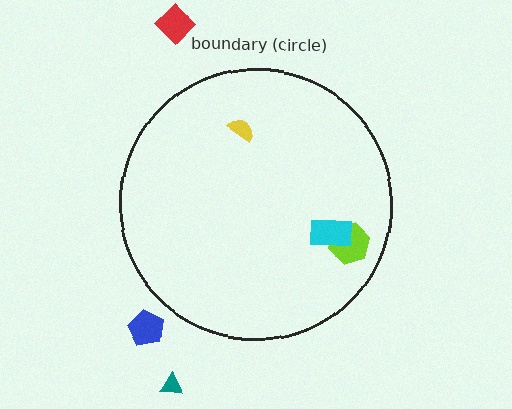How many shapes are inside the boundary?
3 inside, 3 outside.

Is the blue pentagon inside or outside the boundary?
Outside.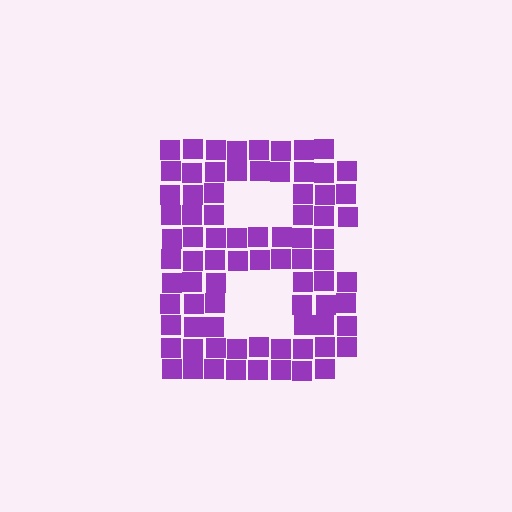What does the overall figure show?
The overall figure shows the letter B.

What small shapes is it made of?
It is made of small squares.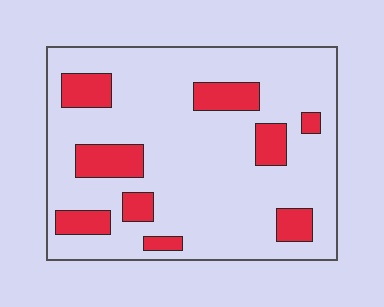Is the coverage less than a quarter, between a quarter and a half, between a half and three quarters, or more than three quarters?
Less than a quarter.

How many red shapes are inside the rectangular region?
9.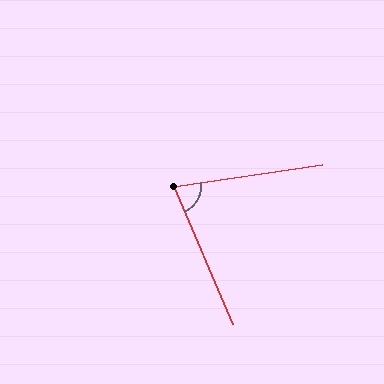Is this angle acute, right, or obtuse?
It is acute.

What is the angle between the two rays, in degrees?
Approximately 75 degrees.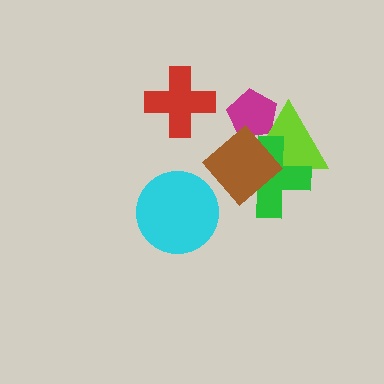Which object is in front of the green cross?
The brown diamond is in front of the green cross.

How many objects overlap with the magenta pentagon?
1 object overlaps with the magenta pentagon.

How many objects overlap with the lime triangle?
3 objects overlap with the lime triangle.